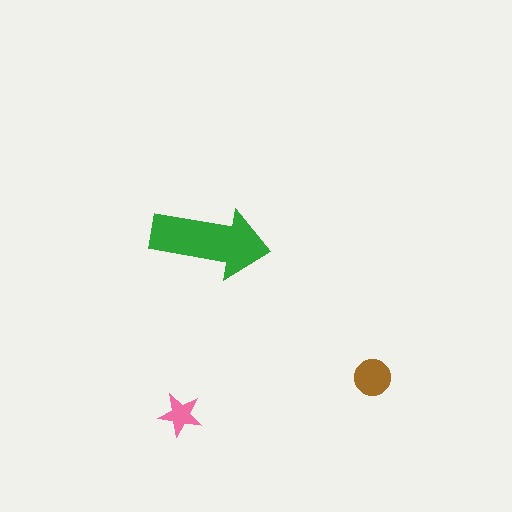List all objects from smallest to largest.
The pink star, the brown circle, the green arrow.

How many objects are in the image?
There are 3 objects in the image.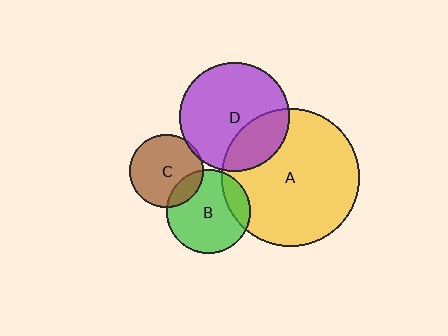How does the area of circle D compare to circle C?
Approximately 2.2 times.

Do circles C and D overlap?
Yes.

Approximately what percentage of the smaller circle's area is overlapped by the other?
Approximately 5%.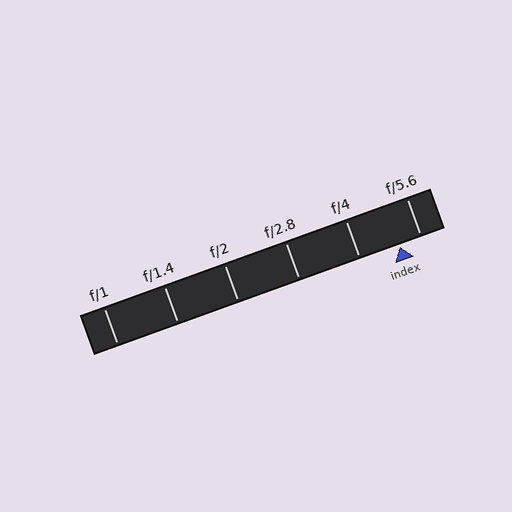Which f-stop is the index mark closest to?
The index mark is closest to f/5.6.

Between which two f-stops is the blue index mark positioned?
The index mark is between f/4 and f/5.6.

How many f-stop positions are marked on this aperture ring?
There are 6 f-stop positions marked.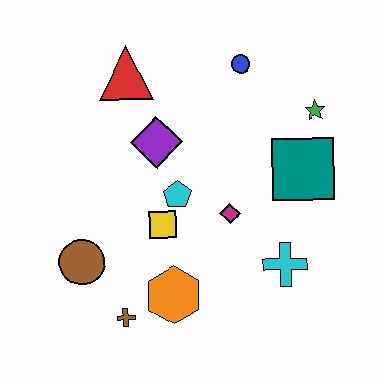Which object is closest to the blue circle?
The green star is closest to the blue circle.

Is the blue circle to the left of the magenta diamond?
No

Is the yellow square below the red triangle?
Yes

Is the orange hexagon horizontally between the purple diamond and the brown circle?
No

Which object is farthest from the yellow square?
The green star is farthest from the yellow square.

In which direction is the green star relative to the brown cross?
The green star is above the brown cross.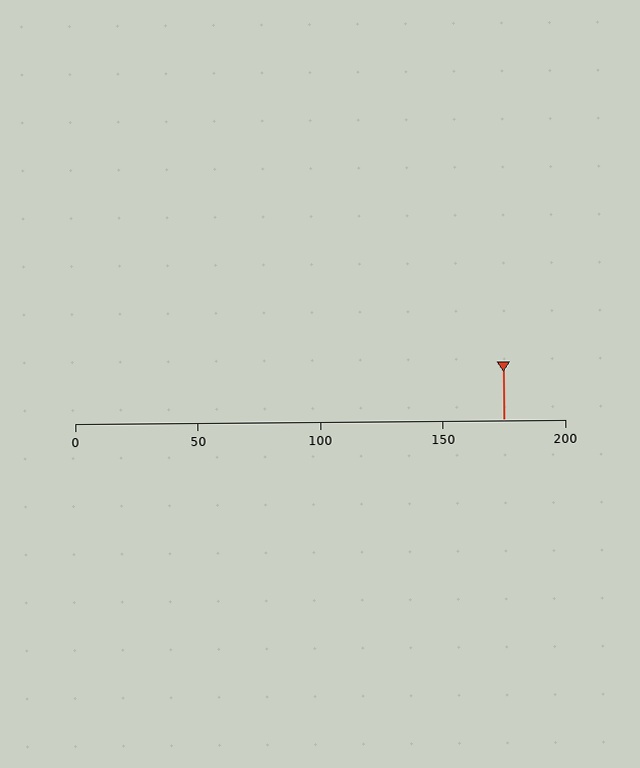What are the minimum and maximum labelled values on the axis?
The axis runs from 0 to 200.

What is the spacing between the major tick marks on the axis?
The major ticks are spaced 50 apart.